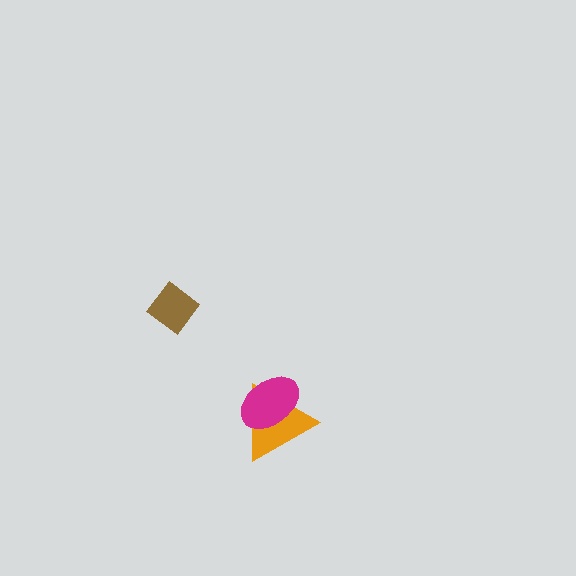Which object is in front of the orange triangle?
The magenta ellipse is in front of the orange triangle.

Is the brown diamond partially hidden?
No, no other shape covers it.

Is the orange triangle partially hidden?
Yes, it is partially covered by another shape.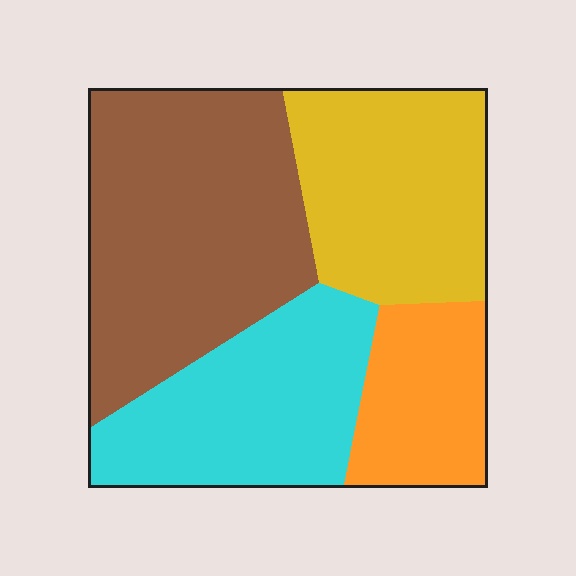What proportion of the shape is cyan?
Cyan takes up less than a quarter of the shape.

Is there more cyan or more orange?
Cyan.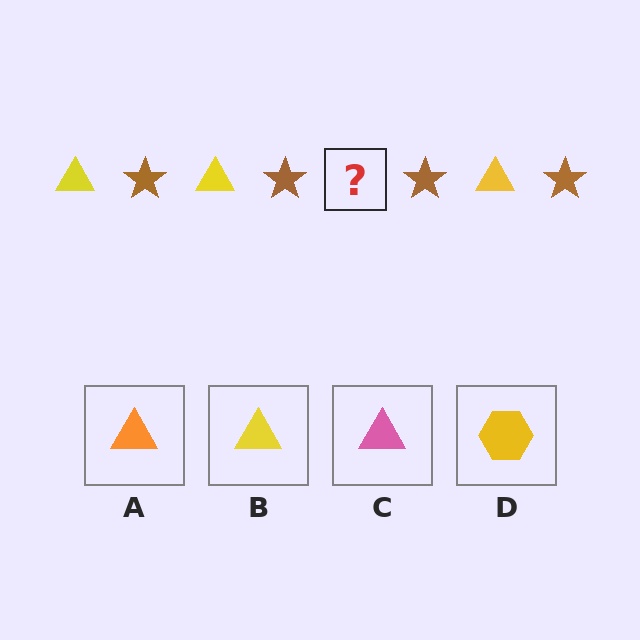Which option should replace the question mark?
Option B.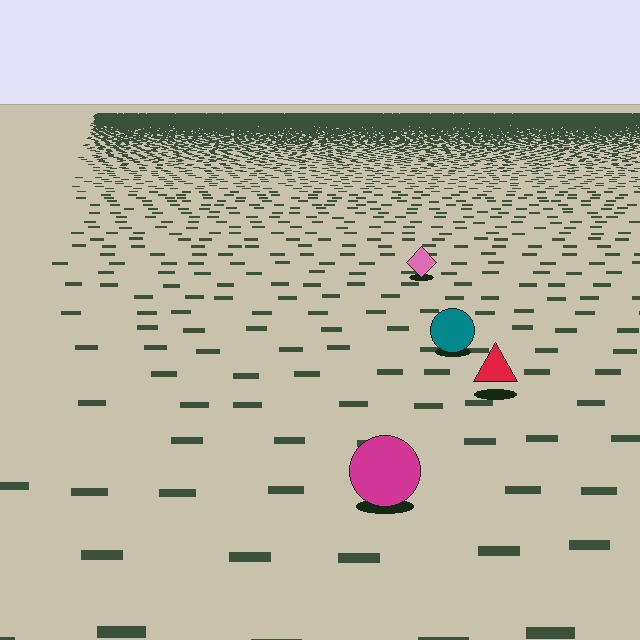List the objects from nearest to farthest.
From nearest to farthest: the magenta circle, the red triangle, the teal circle, the pink diamond.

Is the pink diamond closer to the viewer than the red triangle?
No. The red triangle is closer — you can tell from the texture gradient: the ground texture is coarser near it.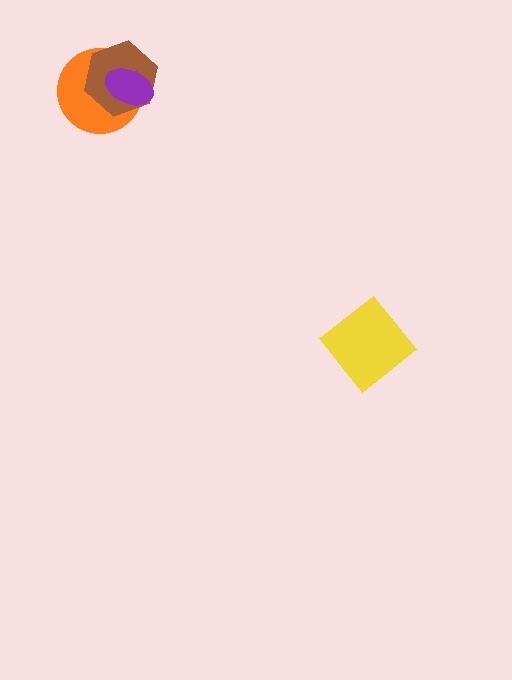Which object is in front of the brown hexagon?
The purple ellipse is in front of the brown hexagon.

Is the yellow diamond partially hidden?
No, no other shape covers it.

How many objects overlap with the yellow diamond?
0 objects overlap with the yellow diamond.